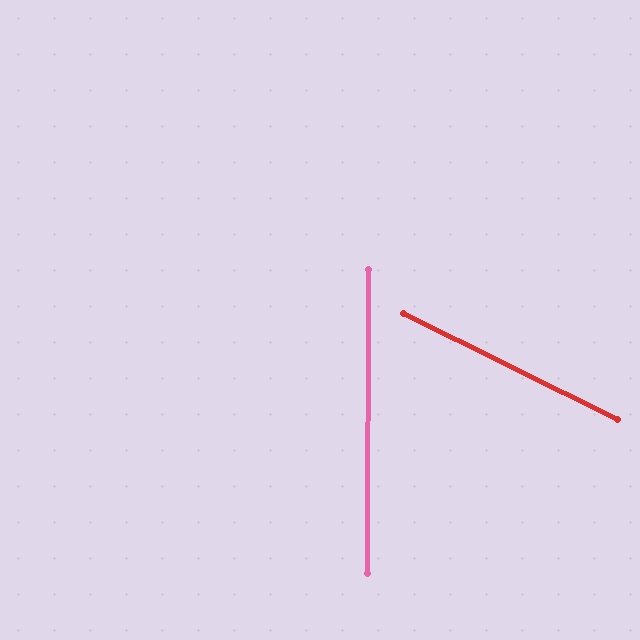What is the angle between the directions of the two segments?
Approximately 64 degrees.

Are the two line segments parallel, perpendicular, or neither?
Neither parallel nor perpendicular — they differ by about 64°.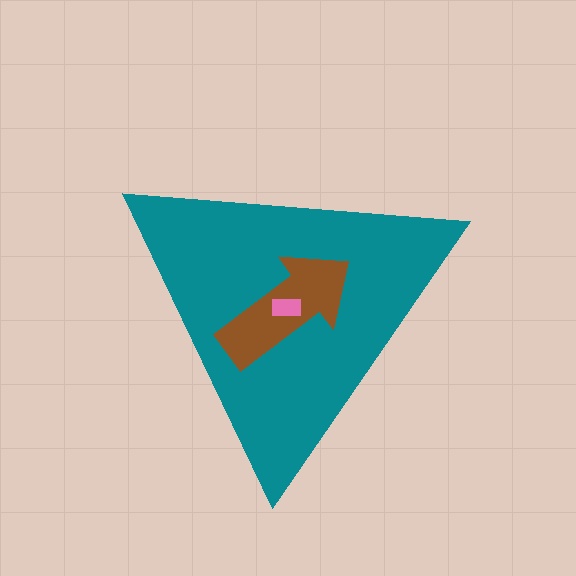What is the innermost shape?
The pink rectangle.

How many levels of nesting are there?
3.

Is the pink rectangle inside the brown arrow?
Yes.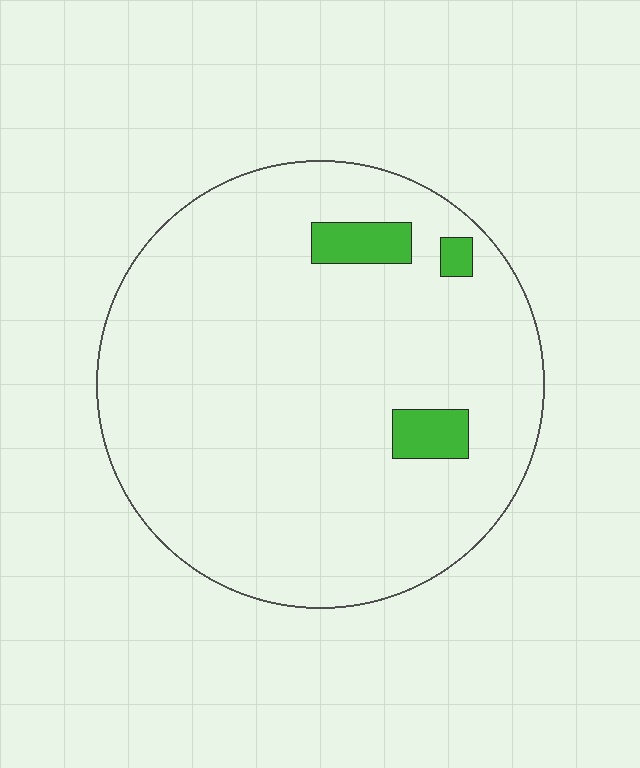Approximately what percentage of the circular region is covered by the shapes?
Approximately 5%.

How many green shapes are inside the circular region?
3.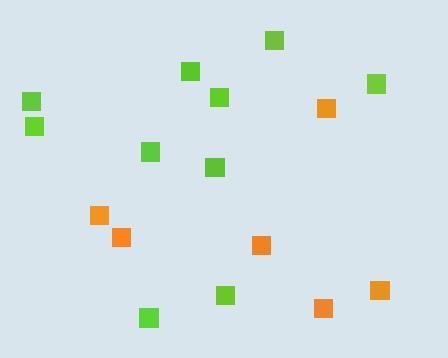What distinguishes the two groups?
There are 2 groups: one group of orange squares (6) and one group of lime squares (10).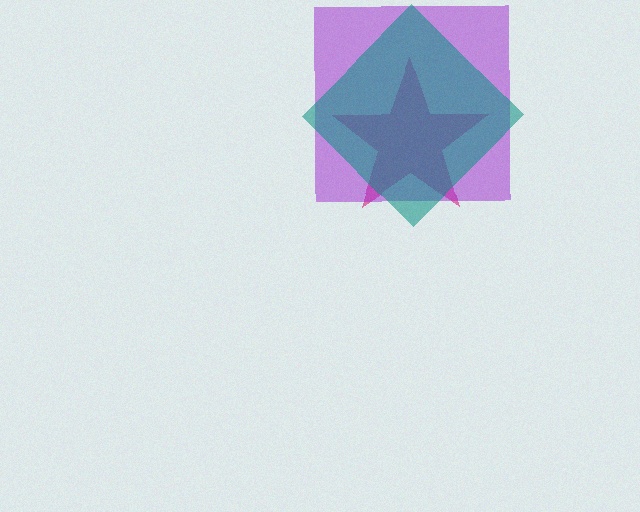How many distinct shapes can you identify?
There are 3 distinct shapes: a magenta star, a purple square, a teal diamond.